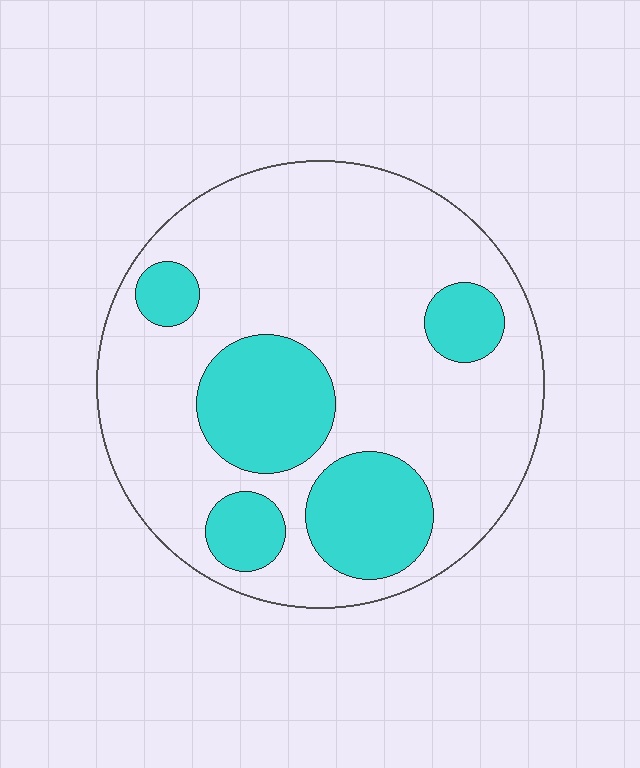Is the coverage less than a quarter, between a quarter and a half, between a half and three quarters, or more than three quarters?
Between a quarter and a half.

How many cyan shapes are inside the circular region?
5.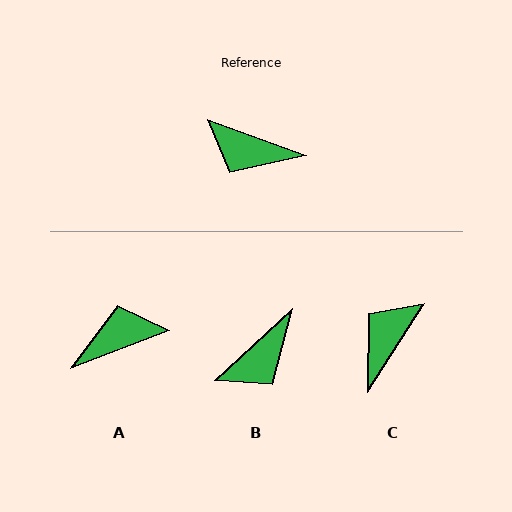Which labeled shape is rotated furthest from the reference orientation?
A, about 139 degrees away.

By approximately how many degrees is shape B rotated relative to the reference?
Approximately 63 degrees counter-clockwise.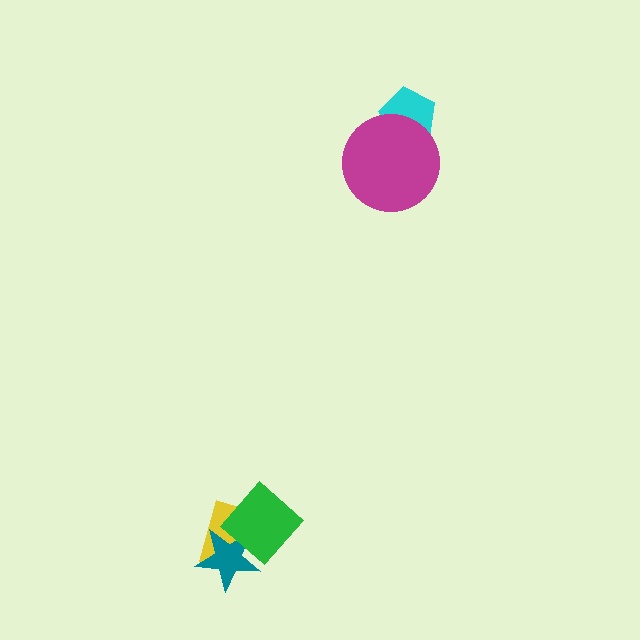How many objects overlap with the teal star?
2 objects overlap with the teal star.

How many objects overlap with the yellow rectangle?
2 objects overlap with the yellow rectangle.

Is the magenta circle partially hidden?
No, no other shape covers it.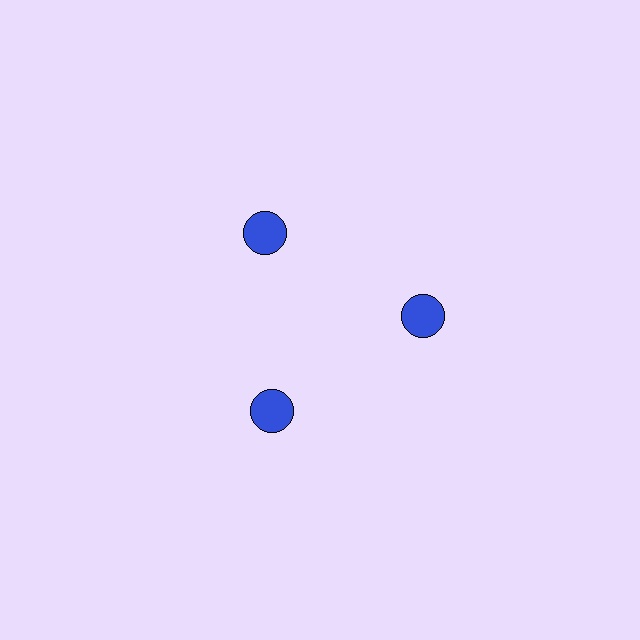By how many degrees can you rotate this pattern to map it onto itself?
The pattern maps onto itself every 120 degrees of rotation.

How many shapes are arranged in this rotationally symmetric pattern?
There are 3 shapes, arranged in 3 groups of 1.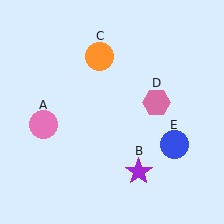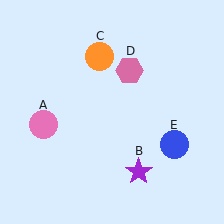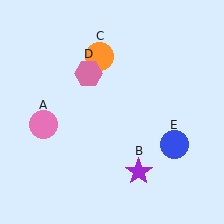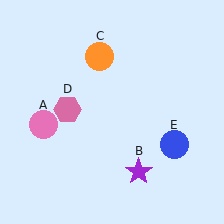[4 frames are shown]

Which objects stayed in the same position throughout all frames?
Pink circle (object A) and purple star (object B) and orange circle (object C) and blue circle (object E) remained stationary.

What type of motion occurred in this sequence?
The pink hexagon (object D) rotated counterclockwise around the center of the scene.